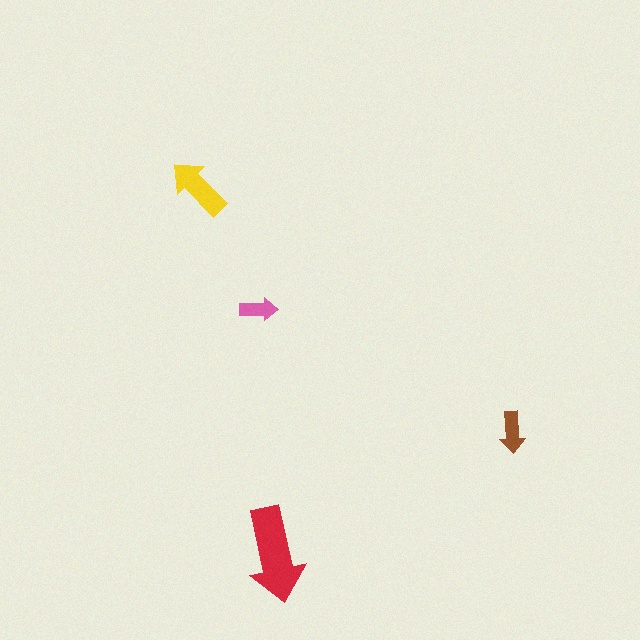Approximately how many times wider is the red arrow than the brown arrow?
About 2.5 times wider.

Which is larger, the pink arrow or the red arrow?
The red one.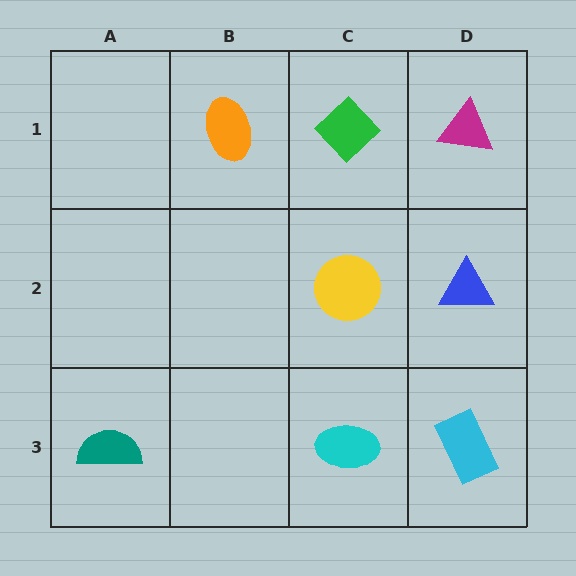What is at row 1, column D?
A magenta triangle.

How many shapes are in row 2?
2 shapes.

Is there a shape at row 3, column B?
No, that cell is empty.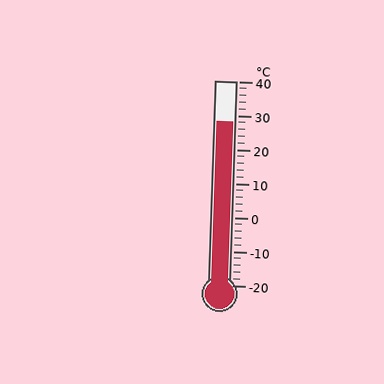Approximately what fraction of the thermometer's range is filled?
The thermometer is filled to approximately 80% of its range.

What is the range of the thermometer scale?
The thermometer scale ranges from -20°C to 40°C.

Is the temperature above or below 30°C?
The temperature is below 30°C.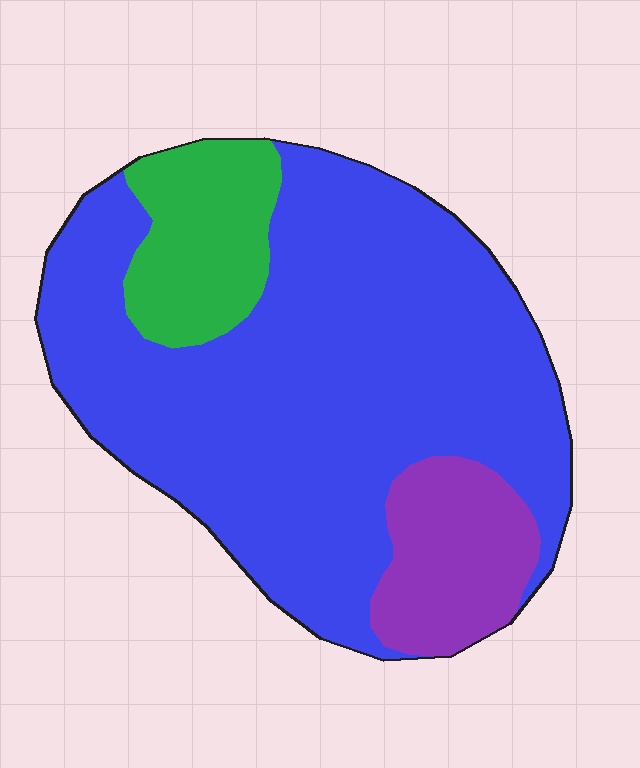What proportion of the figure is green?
Green covers roughly 15% of the figure.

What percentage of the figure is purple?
Purple covers 13% of the figure.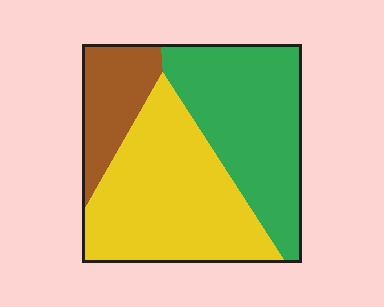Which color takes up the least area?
Brown, at roughly 15%.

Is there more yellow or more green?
Yellow.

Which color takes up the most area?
Yellow, at roughly 45%.